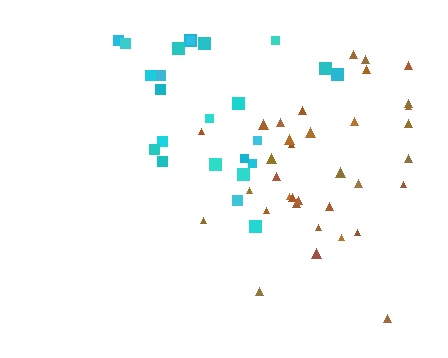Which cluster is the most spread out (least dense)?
Cyan.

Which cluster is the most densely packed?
Brown.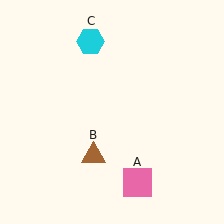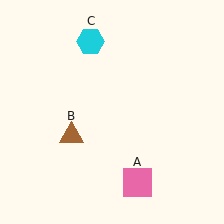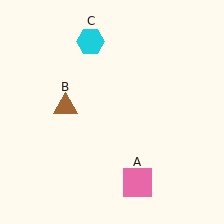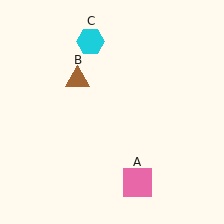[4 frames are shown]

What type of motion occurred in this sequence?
The brown triangle (object B) rotated clockwise around the center of the scene.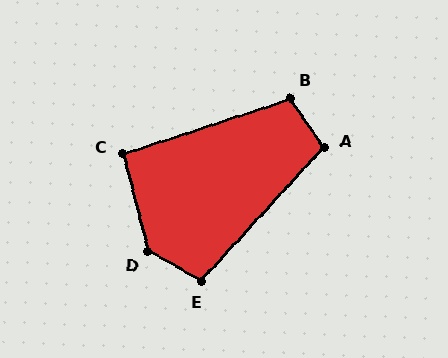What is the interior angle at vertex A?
Approximately 104 degrees (obtuse).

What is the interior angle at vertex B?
Approximately 106 degrees (obtuse).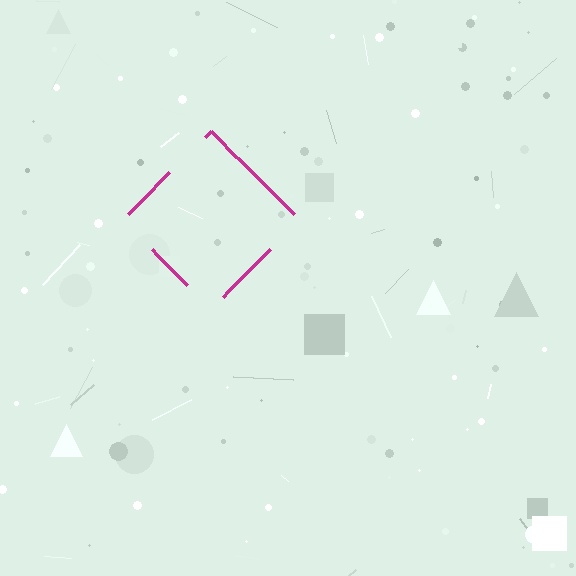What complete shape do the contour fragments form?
The contour fragments form a diamond.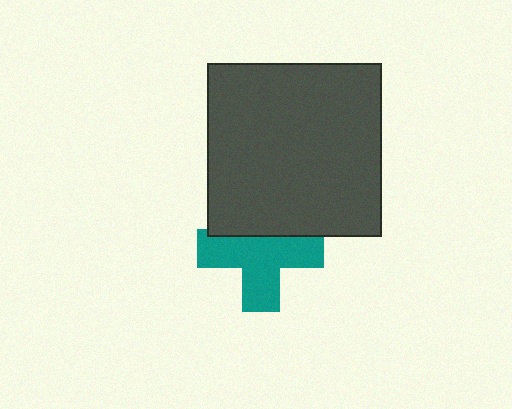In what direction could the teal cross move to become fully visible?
The teal cross could move down. That would shift it out from behind the dark gray square entirely.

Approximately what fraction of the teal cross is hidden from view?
Roughly 32% of the teal cross is hidden behind the dark gray square.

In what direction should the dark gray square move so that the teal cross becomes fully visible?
The dark gray square should move up. That is the shortest direction to clear the overlap and leave the teal cross fully visible.